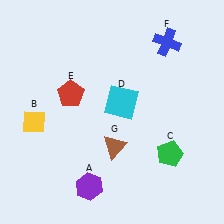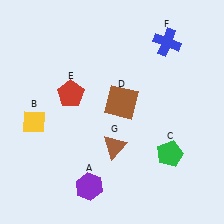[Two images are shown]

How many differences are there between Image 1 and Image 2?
There is 1 difference between the two images.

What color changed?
The square (D) changed from cyan in Image 1 to brown in Image 2.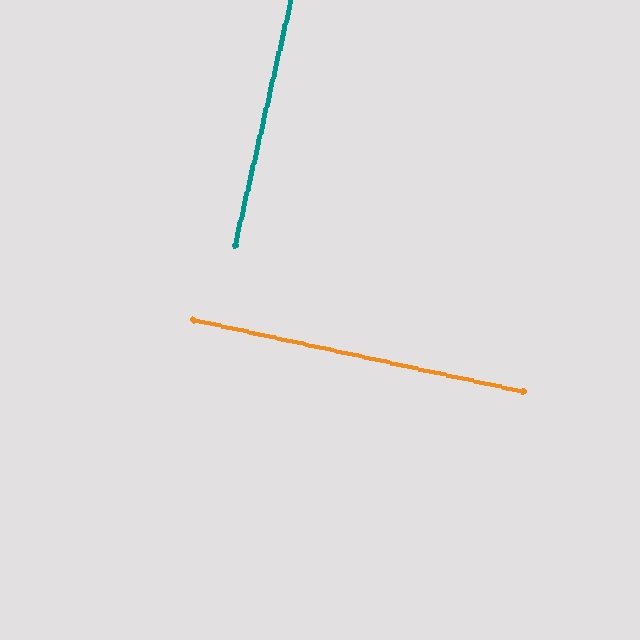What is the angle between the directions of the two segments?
Approximately 89 degrees.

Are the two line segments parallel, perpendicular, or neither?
Perpendicular — they meet at approximately 89°.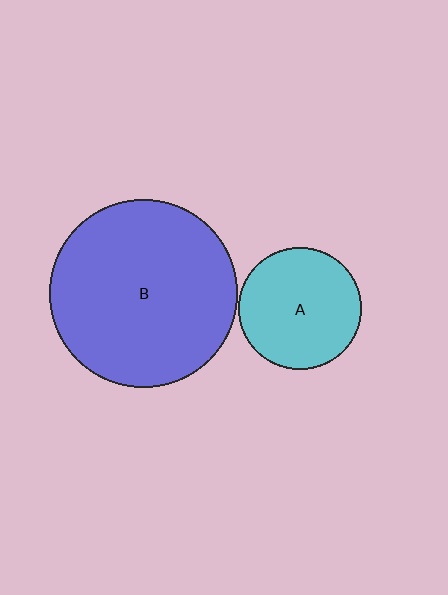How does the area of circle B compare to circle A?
Approximately 2.4 times.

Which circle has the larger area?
Circle B (blue).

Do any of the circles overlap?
No, none of the circles overlap.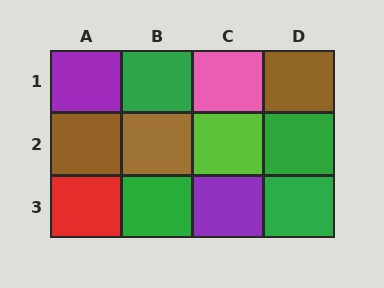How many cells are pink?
1 cell is pink.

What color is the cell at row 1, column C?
Pink.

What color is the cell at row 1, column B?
Green.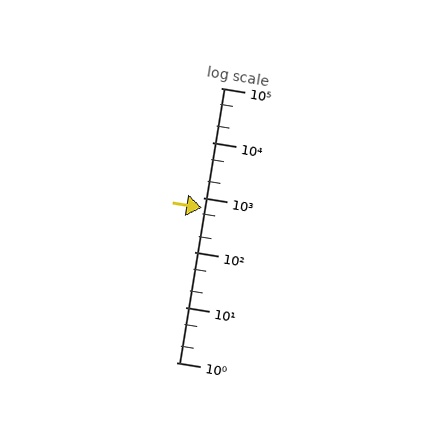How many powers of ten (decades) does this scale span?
The scale spans 5 decades, from 1 to 100000.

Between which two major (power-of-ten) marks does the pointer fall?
The pointer is between 100 and 1000.